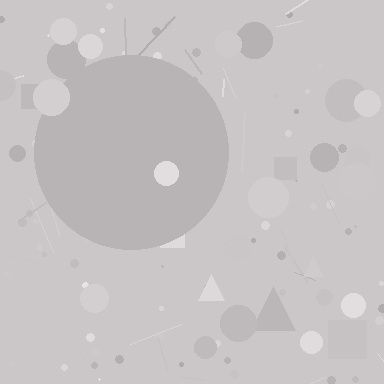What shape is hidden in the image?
A circle is hidden in the image.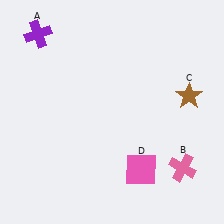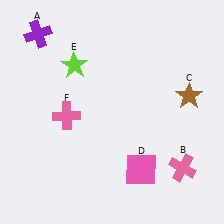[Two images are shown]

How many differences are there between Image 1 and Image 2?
There are 2 differences between the two images.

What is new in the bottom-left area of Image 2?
A pink cross (F) was added in the bottom-left area of Image 2.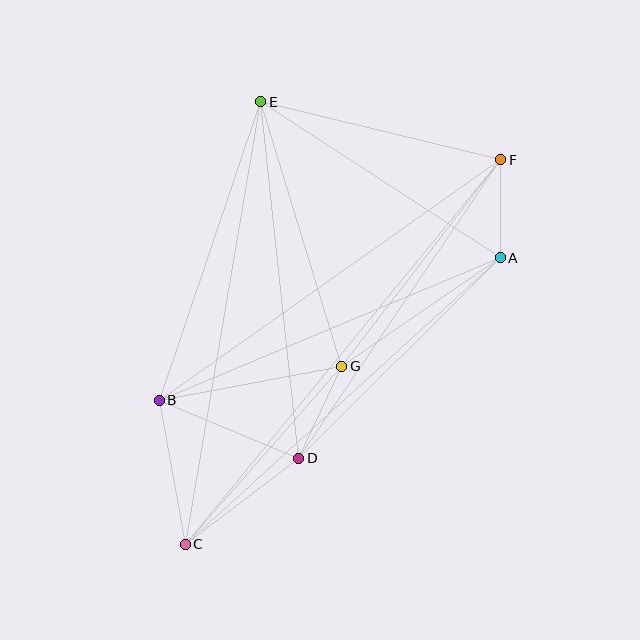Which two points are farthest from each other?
Points C and F are farthest from each other.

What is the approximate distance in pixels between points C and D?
The distance between C and D is approximately 142 pixels.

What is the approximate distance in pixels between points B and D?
The distance between B and D is approximately 151 pixels.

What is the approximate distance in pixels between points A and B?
The distance between A and B is approximately 370 pixels.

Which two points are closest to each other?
Points A and F are closest to each other.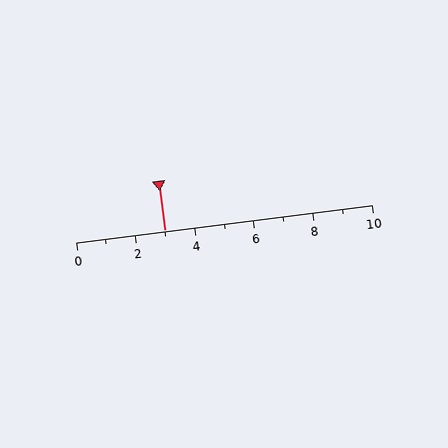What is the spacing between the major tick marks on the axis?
The major ticks are spaced 2 apart.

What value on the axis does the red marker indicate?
The marker indicates approximately 3.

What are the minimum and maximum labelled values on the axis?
The axis runs from 0 to 10.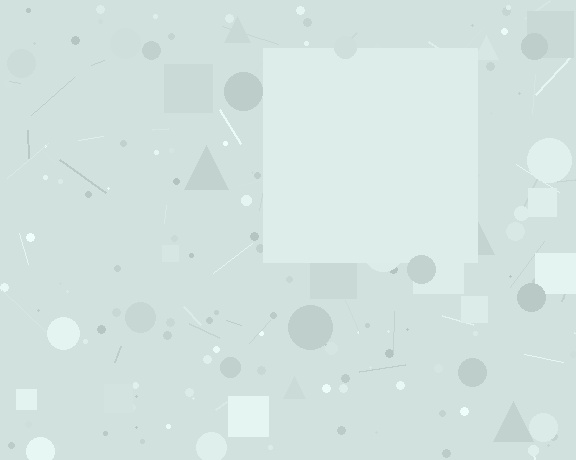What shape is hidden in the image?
A square is hidden in the image.